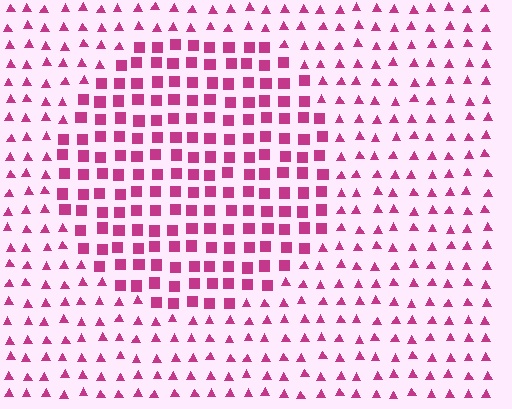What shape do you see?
I see a circle.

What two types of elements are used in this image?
The image uses squares inside the circle region and triangles outside it.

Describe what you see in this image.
The image is filled with small magenta elements arranged in a uniform grid. A circle-shaped region contains squares, while the surrounding area contains triangles. The boundary is defined purely by the change in element shape.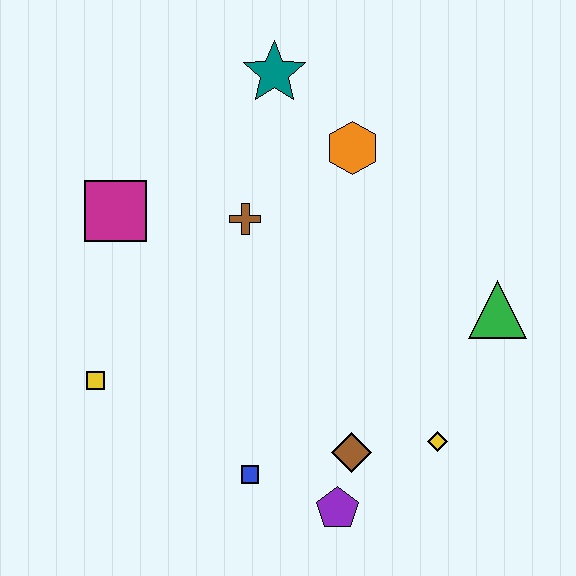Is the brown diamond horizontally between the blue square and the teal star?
No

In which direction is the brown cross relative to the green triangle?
The brown cross is to the left of the green triangle.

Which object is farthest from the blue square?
The teal star is farthest from the blue square.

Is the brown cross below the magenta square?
Yes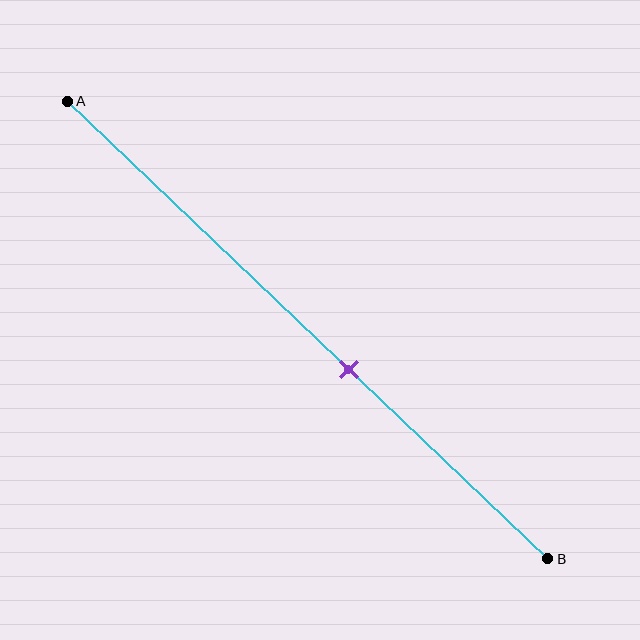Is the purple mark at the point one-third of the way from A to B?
No, the mark is at about 60% from A, not at the 33% one-third point.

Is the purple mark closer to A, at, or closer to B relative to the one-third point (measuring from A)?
The purple mark is closer to point B than the one-third point of segment AB.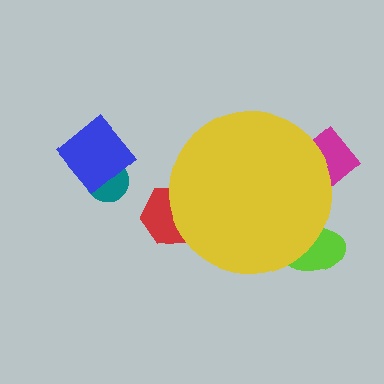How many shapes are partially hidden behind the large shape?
3 shapes are partially hidden.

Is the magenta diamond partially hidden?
Yes, the magenta diamond is partially hidden behind the yellow circle.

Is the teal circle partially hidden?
No, the teal circle is fully visible.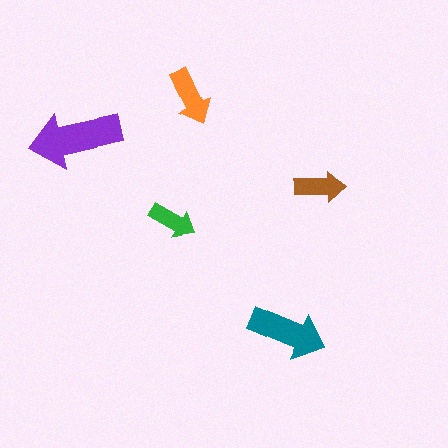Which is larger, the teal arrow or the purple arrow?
The purple one.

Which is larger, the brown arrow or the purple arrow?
The purple one.